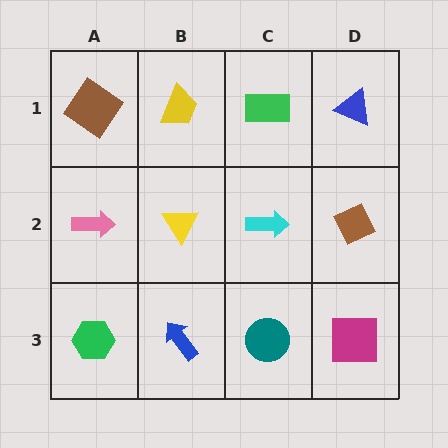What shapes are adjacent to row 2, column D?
A blue triangle (row 1, column D), a magenta square (row 3, column D), a cyan arrow (row 2, column C).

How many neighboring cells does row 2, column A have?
3.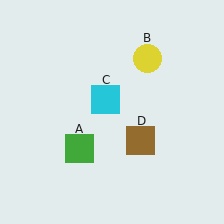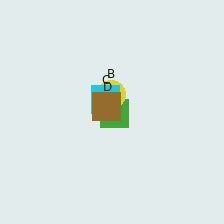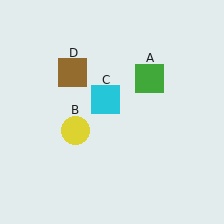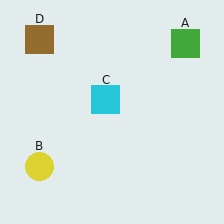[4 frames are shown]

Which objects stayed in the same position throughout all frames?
Cyan square (object C) remained stationary.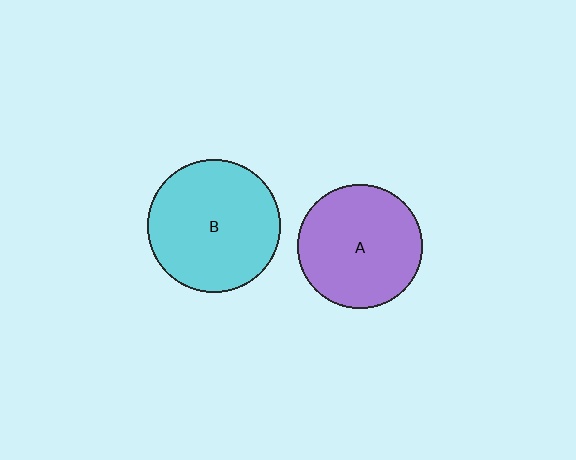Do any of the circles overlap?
No, none of the circles overlap.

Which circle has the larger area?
Circle B (cyan).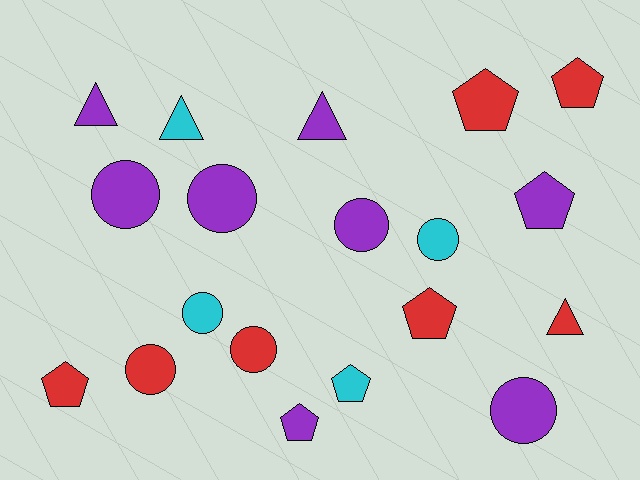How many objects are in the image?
There are 19 objects.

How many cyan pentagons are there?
There is 1 cyan pentagon.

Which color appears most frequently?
Purple, with 8 objects.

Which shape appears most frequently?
Circle, with 8 objects.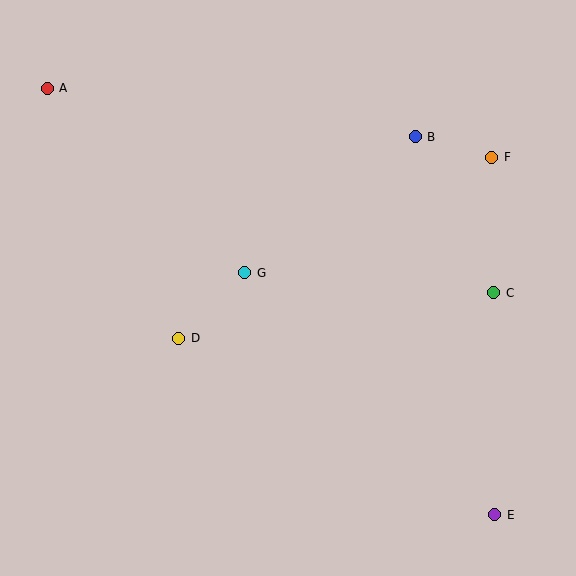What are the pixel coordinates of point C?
Point C is at (494, 293).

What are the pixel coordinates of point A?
Point A is at (47, 88).